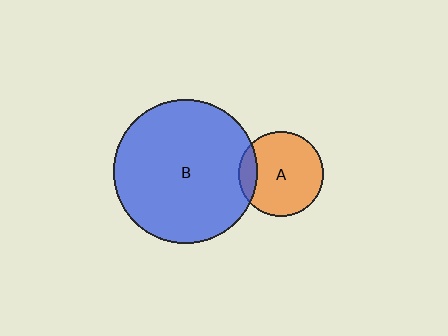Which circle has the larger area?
Circle B (blue).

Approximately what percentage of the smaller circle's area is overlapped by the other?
Approximately 15%.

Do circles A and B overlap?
Yes.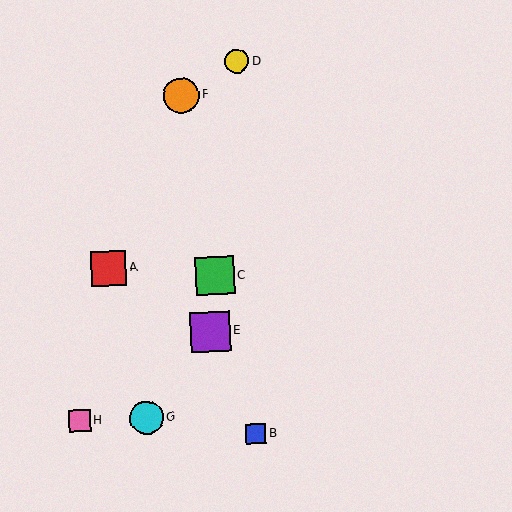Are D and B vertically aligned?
Yes, both are at x≈236.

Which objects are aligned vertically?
Objects B, D are aligned vertically.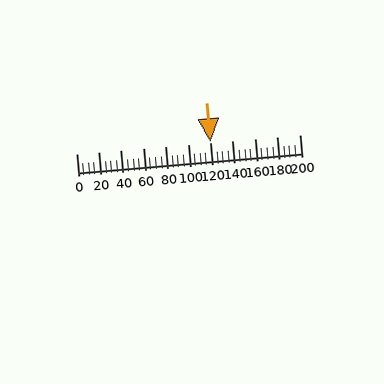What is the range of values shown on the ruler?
The ruler shows values from 0 to 200.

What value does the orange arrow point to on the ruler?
The orange arrow points to approximately 120.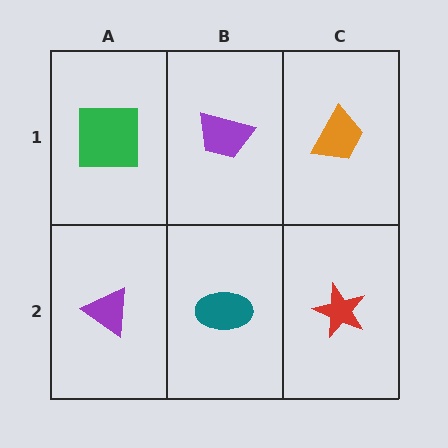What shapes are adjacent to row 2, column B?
A purple trapezoid (row 1, column B), a purple triangle (row 2, column A), a red star (row 2, column C).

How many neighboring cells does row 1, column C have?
2.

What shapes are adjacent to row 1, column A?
A purple triangle (row 2, column A), a purple trapezoid (row 1, column B).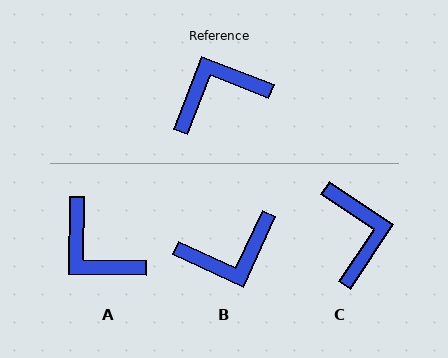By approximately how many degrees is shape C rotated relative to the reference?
Approximately 103 degrees clockwise.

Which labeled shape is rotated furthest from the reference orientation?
B, about 176 degrees away.